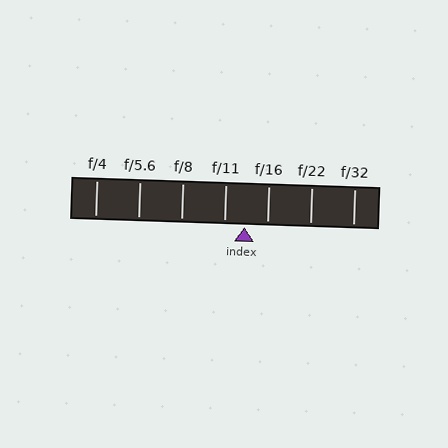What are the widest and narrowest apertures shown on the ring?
The widest aperture shown is f/4 and the narrowest is f/32.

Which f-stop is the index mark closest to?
The index mark is closest to f/11.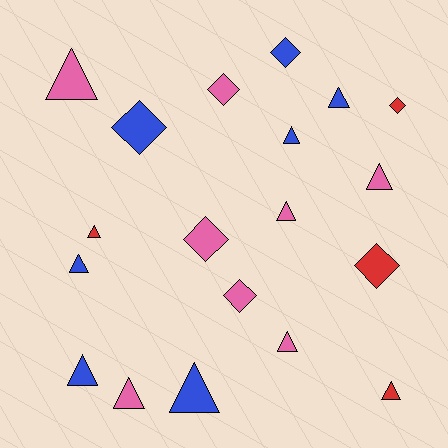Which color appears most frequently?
Pink, with 8 objects.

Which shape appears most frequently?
Triangle, with 12 objects.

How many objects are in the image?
There are 19 objects.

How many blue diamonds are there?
There are 2 blue diamonds.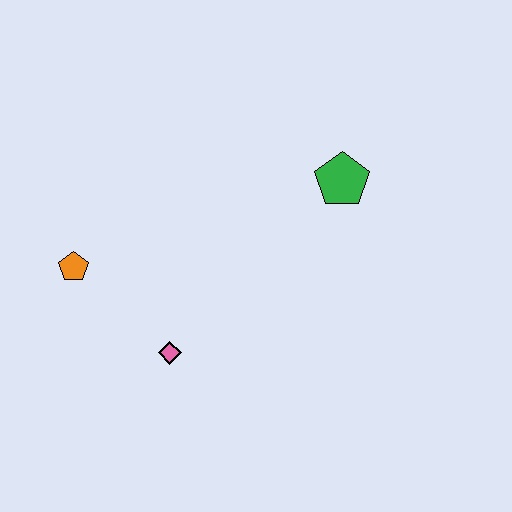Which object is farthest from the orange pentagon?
The green pentagon is farthest from the orange pentagon.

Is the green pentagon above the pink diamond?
Yes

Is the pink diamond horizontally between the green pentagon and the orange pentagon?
Yes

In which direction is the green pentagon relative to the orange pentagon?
The green pentagon is to the right of the orange pentagon.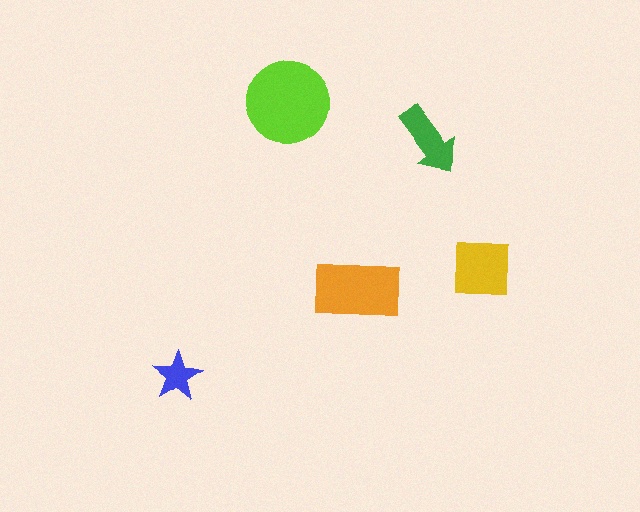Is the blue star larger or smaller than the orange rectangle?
Smaller.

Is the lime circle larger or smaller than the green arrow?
Larger.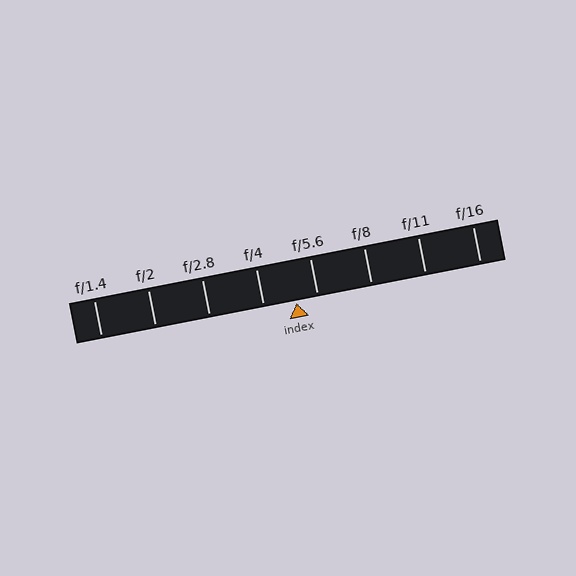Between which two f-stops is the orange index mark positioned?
The index mark is between f/4 and f/5.6.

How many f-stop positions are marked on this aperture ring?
There are 8 f-stop positions marked.